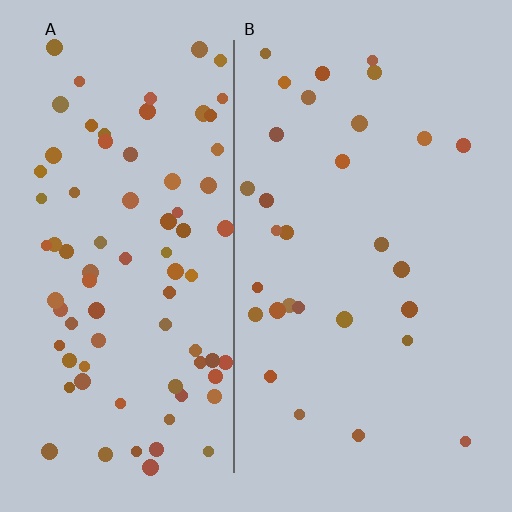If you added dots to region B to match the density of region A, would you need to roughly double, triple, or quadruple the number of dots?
Approximately triple.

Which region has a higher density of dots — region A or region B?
A (the left).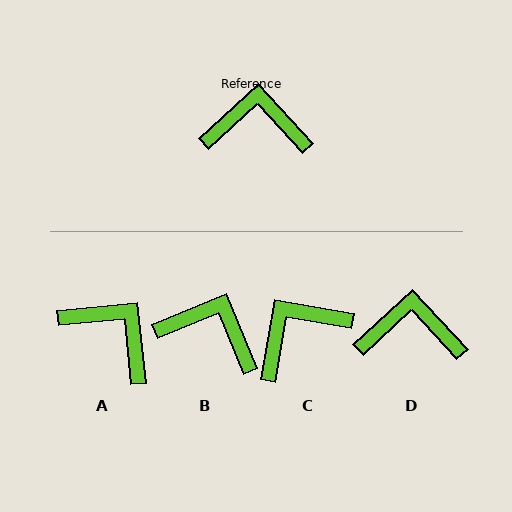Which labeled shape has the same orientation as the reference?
D.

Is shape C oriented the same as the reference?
No, it is off by about 37 degrees.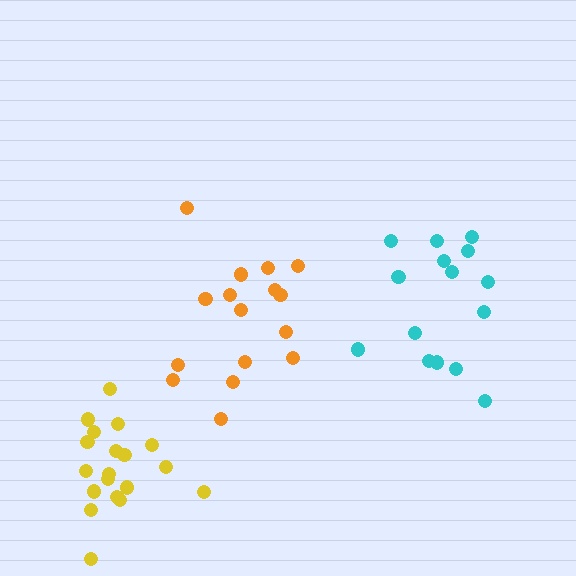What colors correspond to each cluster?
The clusters are colored: cyan, orange, yellow.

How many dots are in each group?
Group 1: 15 dots, Group 2: 16 dots, Group 3: 19 dots (50 total).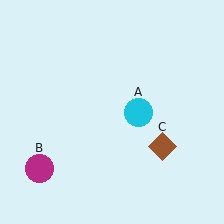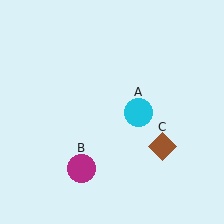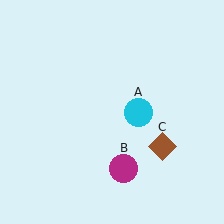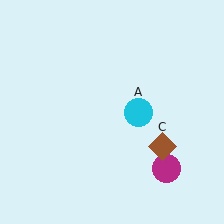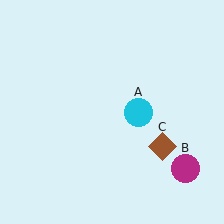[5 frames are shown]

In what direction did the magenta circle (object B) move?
The magenta circle (object B) moved right.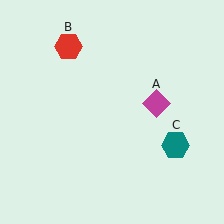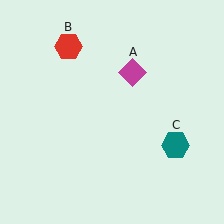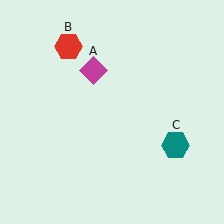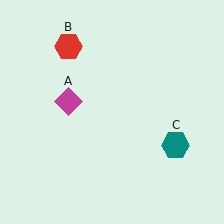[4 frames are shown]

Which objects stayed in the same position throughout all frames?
Red hexagon (object B) and teal hexagon (object C) remained stationary.